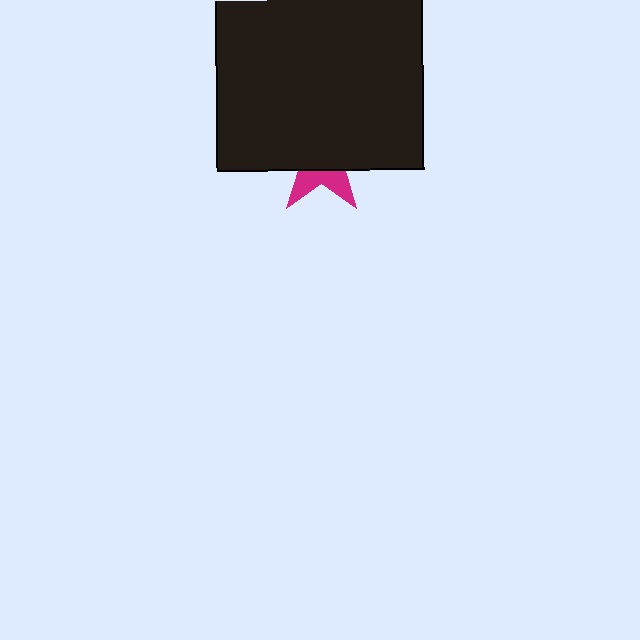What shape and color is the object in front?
The object in front is a black square.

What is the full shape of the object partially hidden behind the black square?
The partially hidden object is a magenta star.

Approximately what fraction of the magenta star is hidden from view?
Roughly 68% of the magenta star is hidden behind the black square.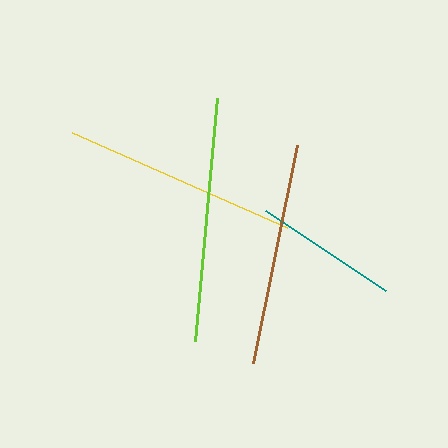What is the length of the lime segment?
The lime segment is approximately 244 pixels long.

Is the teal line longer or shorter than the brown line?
The brown line is longer than the teal line.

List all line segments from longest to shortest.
From longest to shortest: lime, yellow, brown, teal.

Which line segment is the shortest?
The teal line is the shortest at approximately 144 pixels.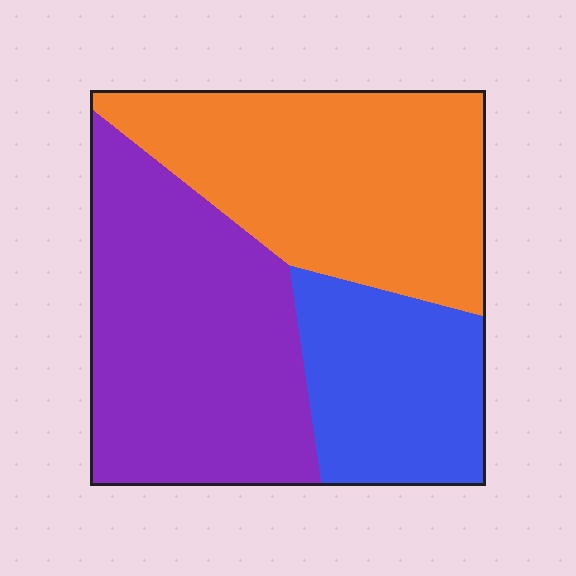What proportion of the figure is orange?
Orange covers roughly 35% of the figure.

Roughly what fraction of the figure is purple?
Purple covers 40% of the figure.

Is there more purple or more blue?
Purple.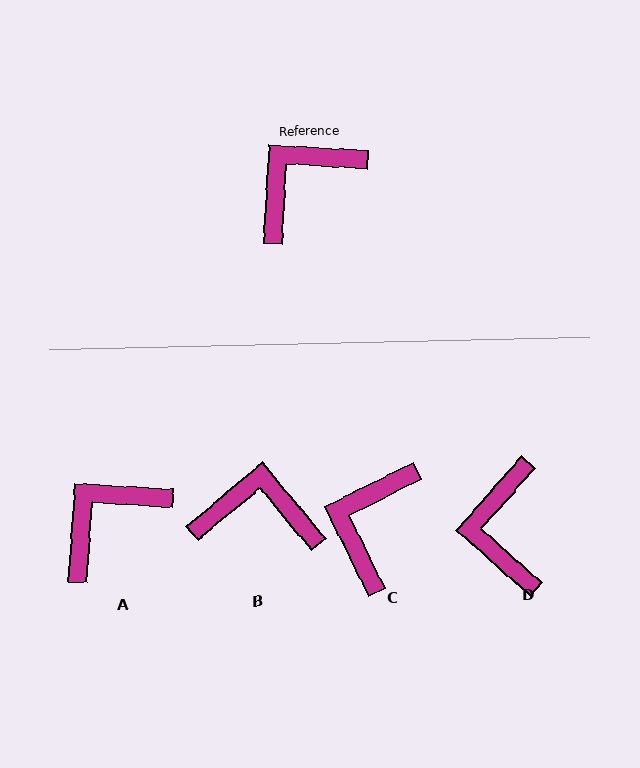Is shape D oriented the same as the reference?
No, it is off by about 52 degrees.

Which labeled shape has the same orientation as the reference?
A.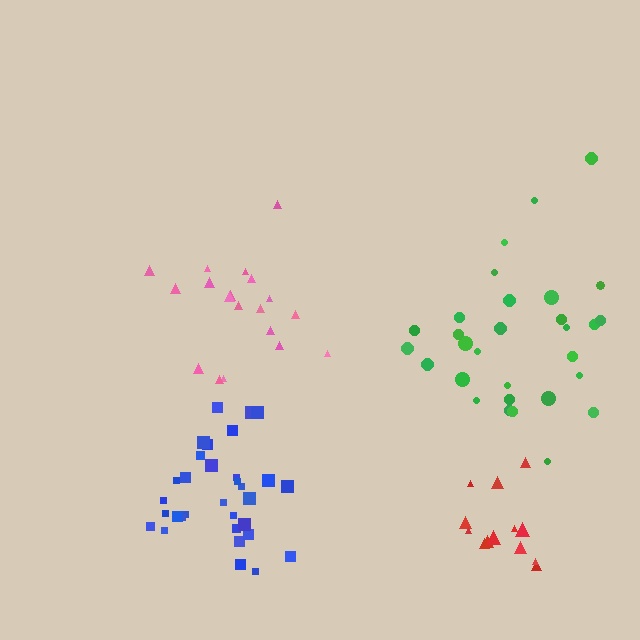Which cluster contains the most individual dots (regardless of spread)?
Blue (32).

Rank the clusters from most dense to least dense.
red, blue, pink, green.